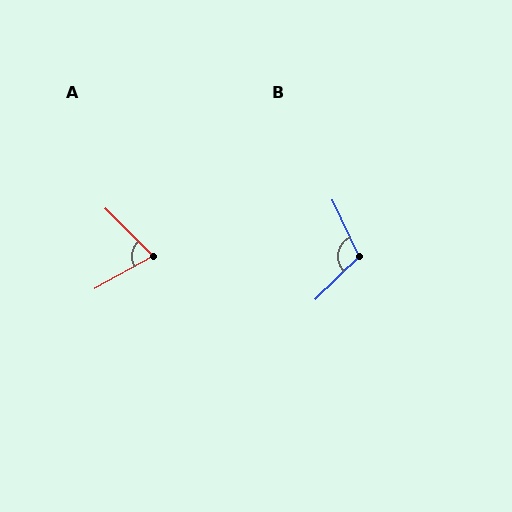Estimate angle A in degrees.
Approximately 74 degrees.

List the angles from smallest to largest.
A (74°), B (109°).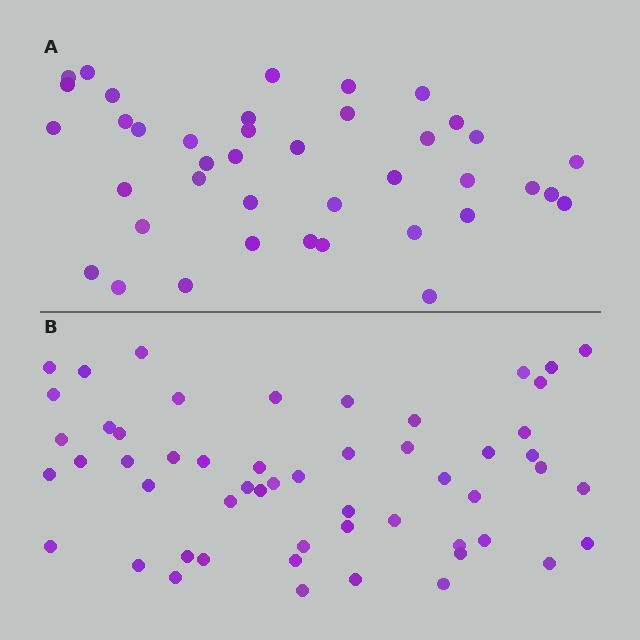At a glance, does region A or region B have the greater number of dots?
Region B (the bottom region) has more dots.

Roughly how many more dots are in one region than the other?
Region B has approximately 15 more dots than region A.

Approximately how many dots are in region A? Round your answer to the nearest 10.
About 40 dots.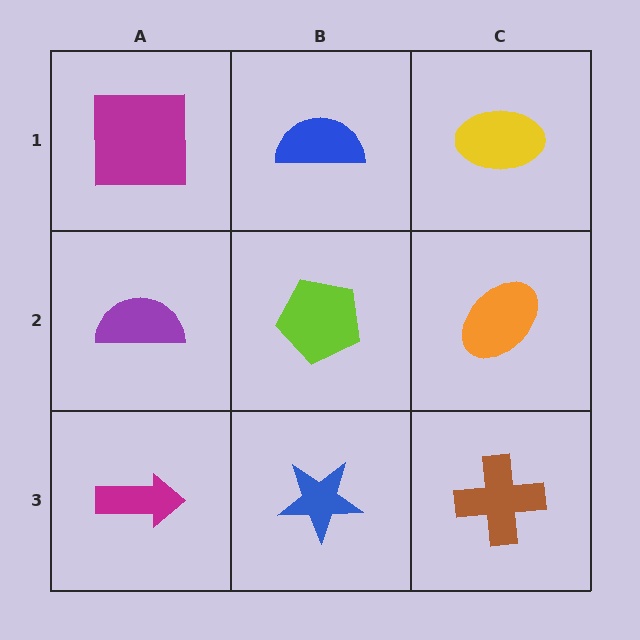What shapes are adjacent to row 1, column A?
A purple semicircle (row 2, column A), a blue semicircle (row 1, column B).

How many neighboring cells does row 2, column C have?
3.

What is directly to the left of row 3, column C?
A blue star.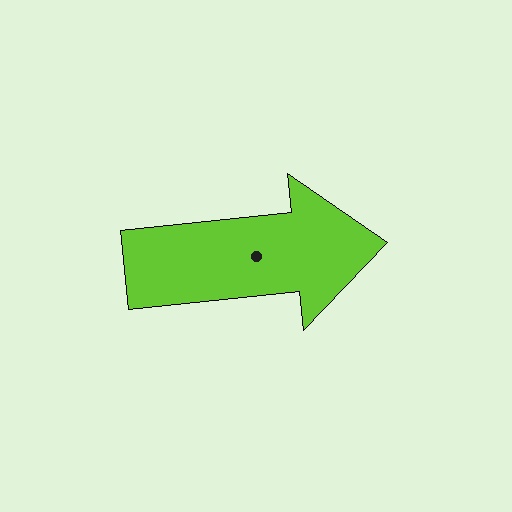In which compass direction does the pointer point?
East.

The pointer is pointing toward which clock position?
Roughly 3 o'clock.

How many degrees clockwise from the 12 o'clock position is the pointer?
Approximately 84 degrees.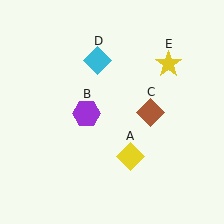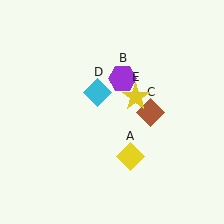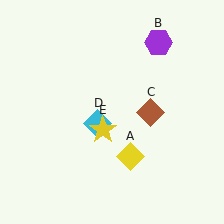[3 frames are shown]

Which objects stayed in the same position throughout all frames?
Yellow diamond (object A) and brown diamond (object C) remained stationary.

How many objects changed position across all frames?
3 objects changed position: purple hexagon (object B), cyan diamond (object D), yellow star (object E).